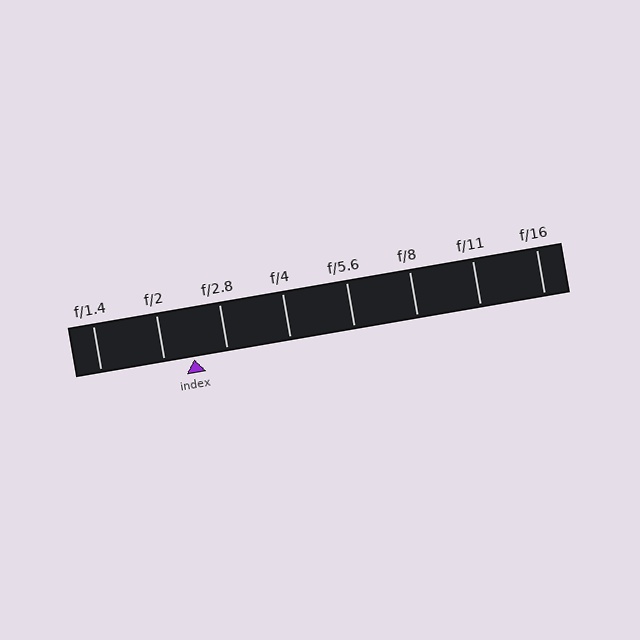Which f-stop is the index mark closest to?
The index mark is closest to f/2.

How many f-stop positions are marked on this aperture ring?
There are 8 f-stop positions marked.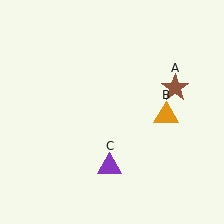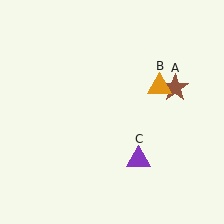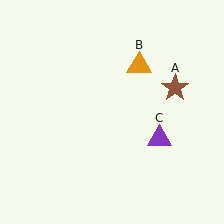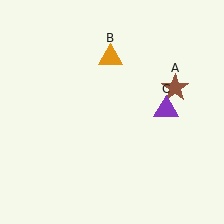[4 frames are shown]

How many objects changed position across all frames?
2 objects changed position: orange triangle (object B), purple triangle (object C).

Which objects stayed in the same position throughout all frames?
Brown star (object A) remained stationary.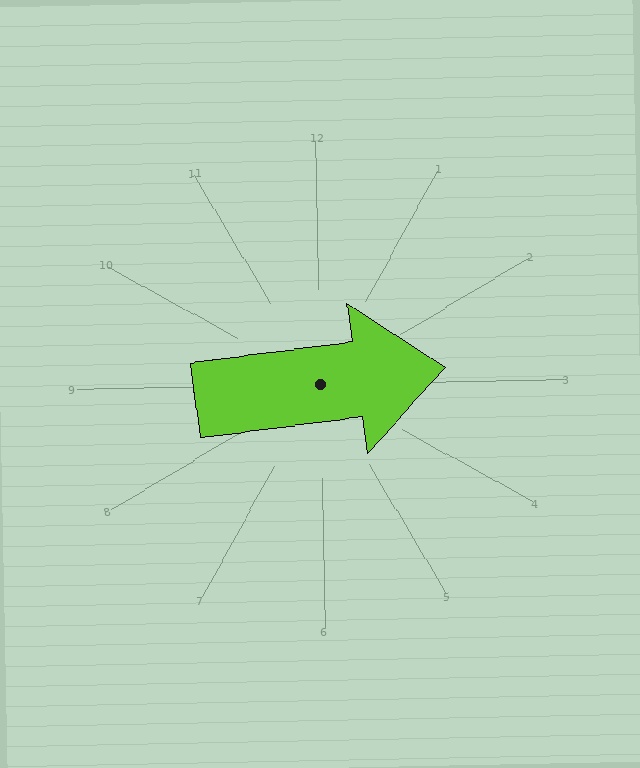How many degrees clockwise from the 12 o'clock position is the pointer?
Approximately 83 degrees.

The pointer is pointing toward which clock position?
Roughly 3 o'clock.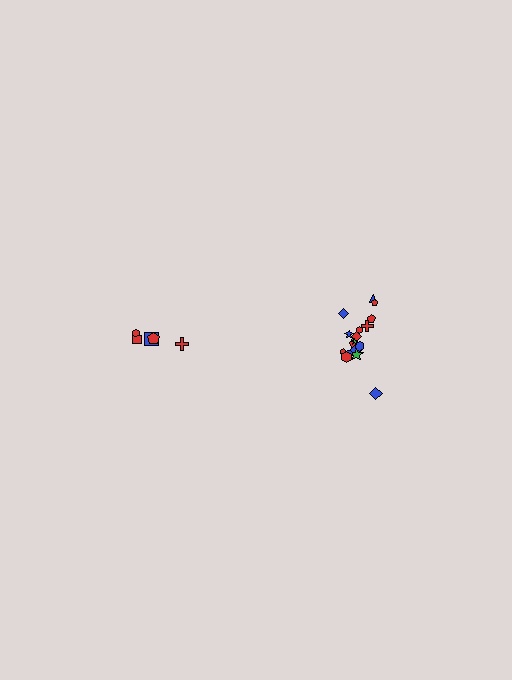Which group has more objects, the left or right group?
The right group.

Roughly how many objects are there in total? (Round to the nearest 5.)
Roughly 25 objects in total.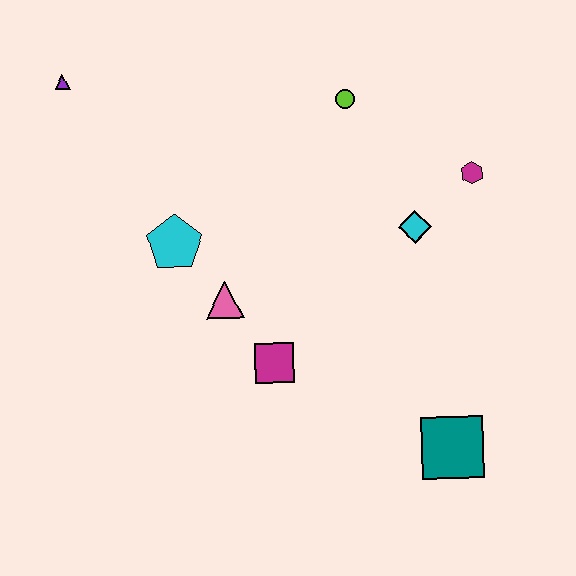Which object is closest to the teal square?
The magenta square is closest to the teal square.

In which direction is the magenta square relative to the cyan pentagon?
The magenta square is below the cyan pentagon.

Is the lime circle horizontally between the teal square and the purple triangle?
Yes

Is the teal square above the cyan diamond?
No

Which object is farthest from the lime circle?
The teal square is farthest from the lime circle.